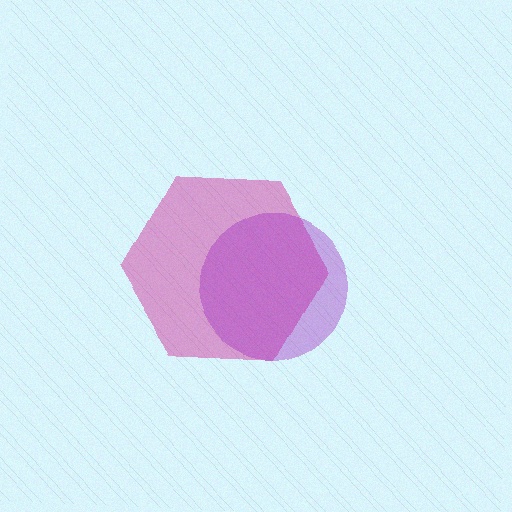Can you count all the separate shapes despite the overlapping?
Yes, there are 2 separate shapes.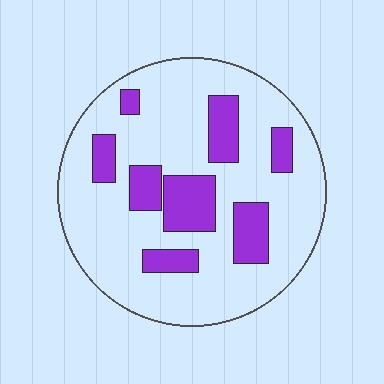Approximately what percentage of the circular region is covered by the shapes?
Approximately 25%.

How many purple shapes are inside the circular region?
8.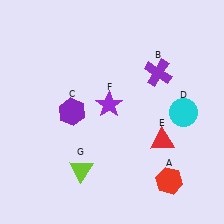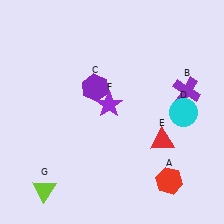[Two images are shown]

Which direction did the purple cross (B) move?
The purple cross (B) moved right.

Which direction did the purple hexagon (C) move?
The purple hexagon (C) moved up.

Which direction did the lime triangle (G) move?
The lime triangle (G) moved left.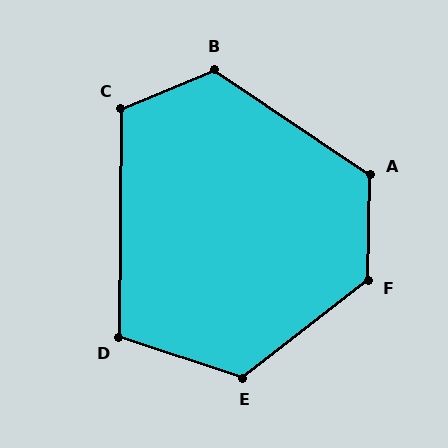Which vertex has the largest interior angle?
F, at approximately 129 degrees.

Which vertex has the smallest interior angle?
D, at approximately 107 degrees.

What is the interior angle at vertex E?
Approximately 124 degrees (obtuse).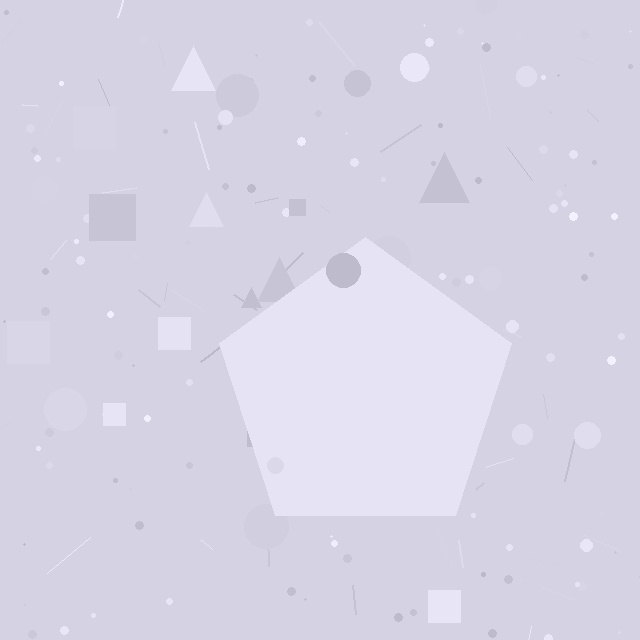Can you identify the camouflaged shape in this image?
The camouflaged shape is a pentagon.